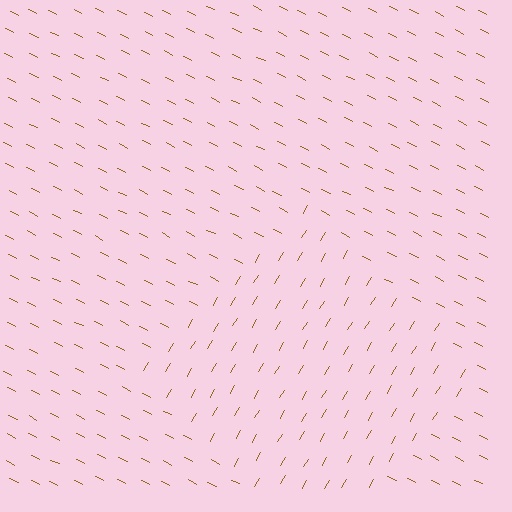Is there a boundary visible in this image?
Yes, there is a texture boundary formed by a change in line orientation.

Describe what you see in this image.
The image is filled with small brown line segments. A diamond region in the image has lines oriented differently from the surrounding lines, creating a visible texture boundary.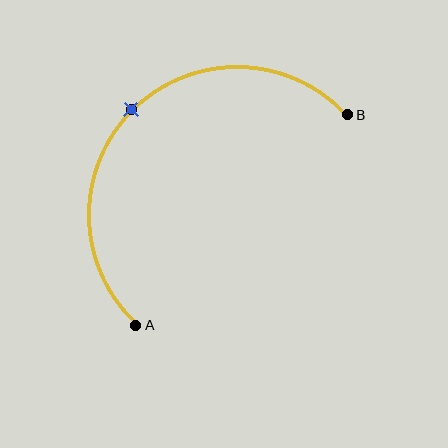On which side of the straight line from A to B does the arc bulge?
The arc bulges above and to the left of the straight line connecting A and B.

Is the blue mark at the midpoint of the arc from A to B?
Yes. The blue mark lies on the arc at equal arc-length from both A and B — it is the arc midpoint.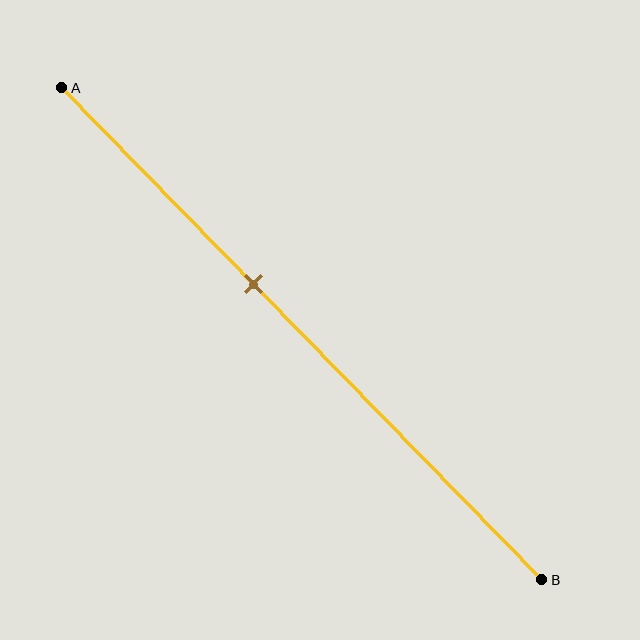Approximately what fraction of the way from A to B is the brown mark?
The brown mark is approximately 40% of the way from A to B.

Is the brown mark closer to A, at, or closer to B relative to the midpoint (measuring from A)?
The brown mark is closer to point A than the midpoint of segment AB.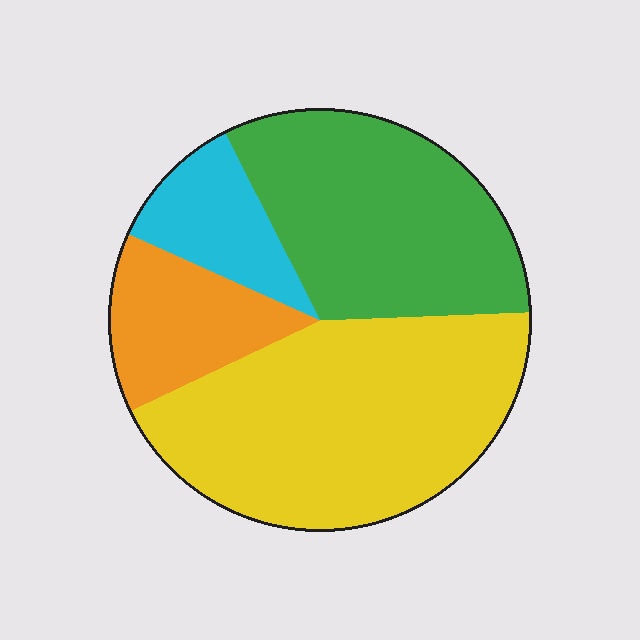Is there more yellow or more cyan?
Yellow.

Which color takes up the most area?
Yellow, at roughly 45%.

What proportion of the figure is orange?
Orange takes up less than a quarter of the figure.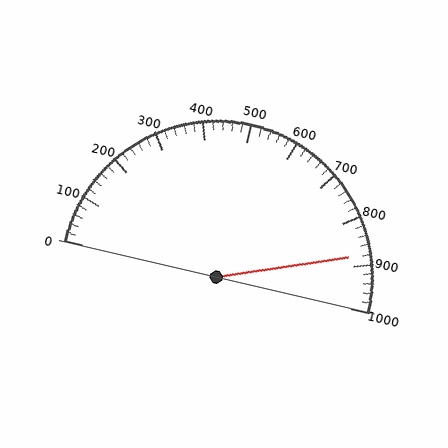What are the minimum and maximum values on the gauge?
The gauge ranges from 0 to 1000.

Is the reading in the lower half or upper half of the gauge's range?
The reading is in the upper half of the range (0 to 1000).